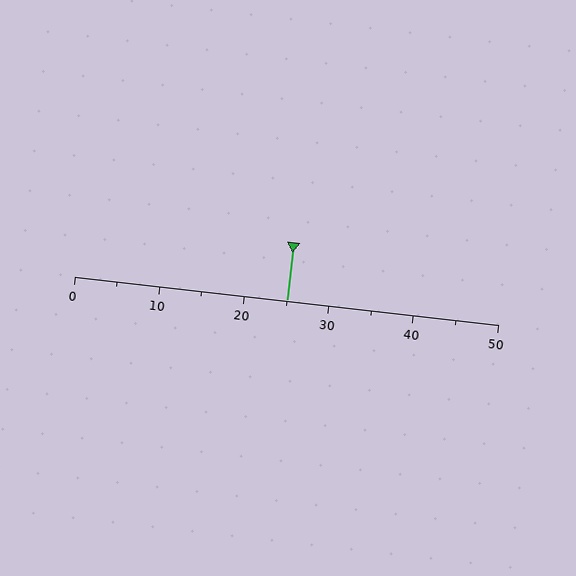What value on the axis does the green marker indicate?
The marker indicates approximately 25.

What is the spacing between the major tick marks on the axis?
The major ticks are spaced 10 apart.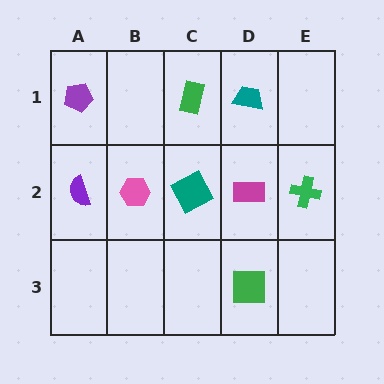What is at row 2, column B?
A pink hexagon.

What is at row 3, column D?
A green square.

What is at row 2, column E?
A green cross.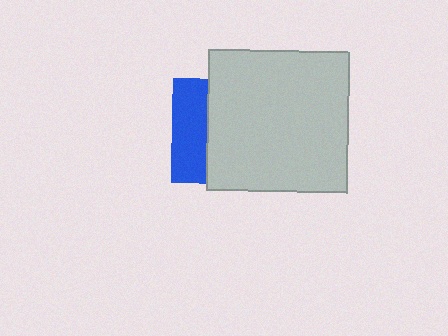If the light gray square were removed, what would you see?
You would see the complete blue square.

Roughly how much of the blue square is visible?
A small part of it is visible (roughly 33%).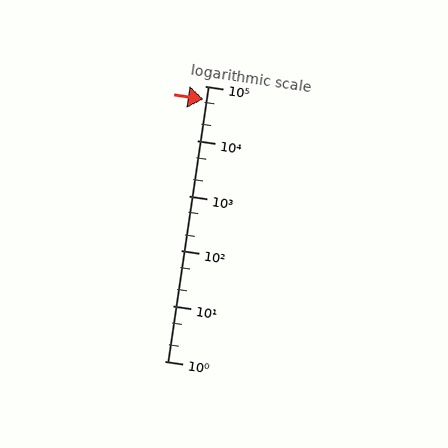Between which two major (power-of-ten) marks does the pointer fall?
The pointer is between 10000 and 100000.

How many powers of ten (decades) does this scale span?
The scale spans 5 decades, from 1 to 100000.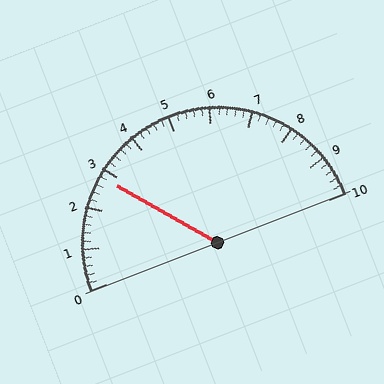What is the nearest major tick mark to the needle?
The nearest major tick mark is 3.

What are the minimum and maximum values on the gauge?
The gauge ranges from 0 to 10.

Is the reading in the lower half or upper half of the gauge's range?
The reading is in the lower half of the range (0 to 10).